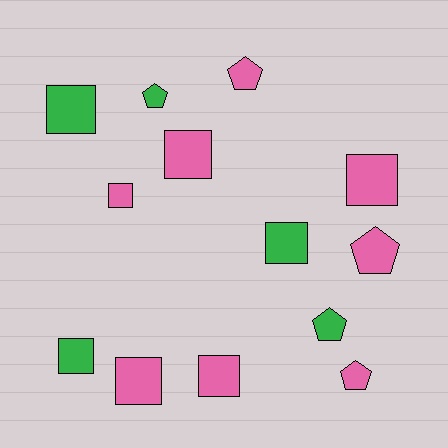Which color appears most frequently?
Pink, with 8 objects.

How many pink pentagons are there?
There are 3 pink pentagons.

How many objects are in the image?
There are 13 objects.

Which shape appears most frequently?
Square, with 8 objects.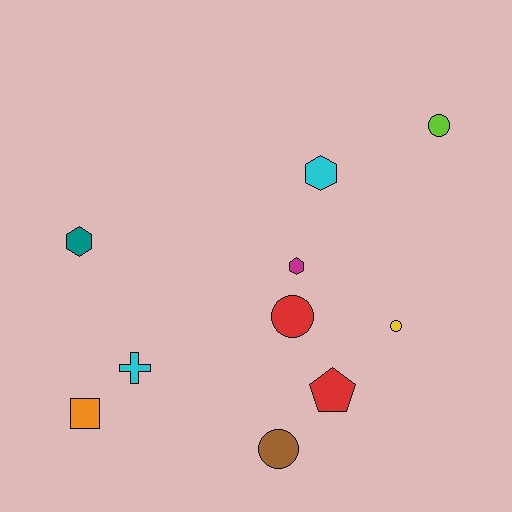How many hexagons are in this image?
There are 3 hexagons.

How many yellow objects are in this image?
There is 1 yellow object.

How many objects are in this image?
There are 10 objects.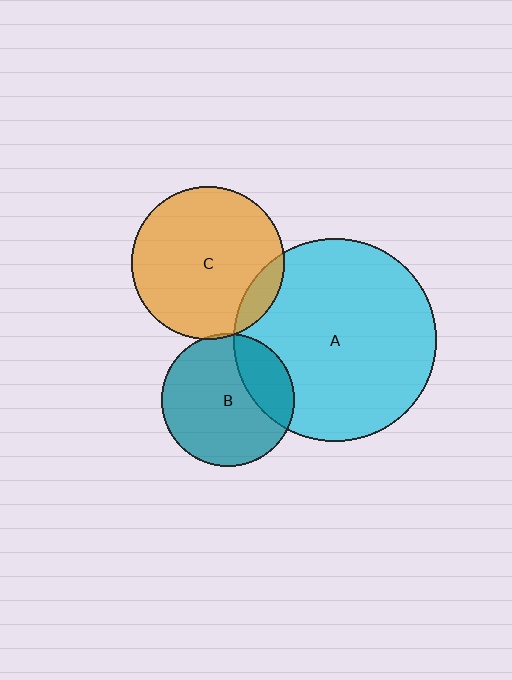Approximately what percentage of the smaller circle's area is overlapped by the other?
Approximately 10%.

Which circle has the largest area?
Circle A (cyan).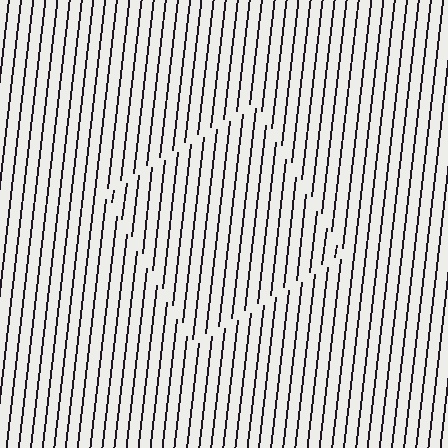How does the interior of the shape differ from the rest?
The interior of the shape contains the same grating, shifted by half a period — the contour is defined by the phase discontinuity where line-ends from the inner and outer gratings abut.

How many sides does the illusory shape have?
4 sides — the line-ends trace a square.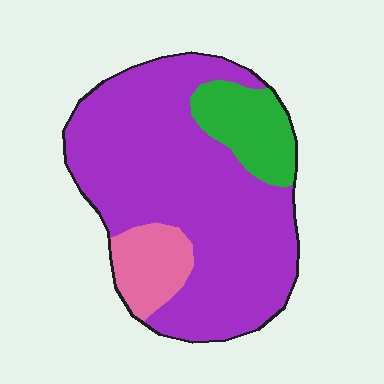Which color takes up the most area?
Purple, at roughly 75%.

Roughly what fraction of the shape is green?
Green takes up about one eighth (1/8) of the shape.